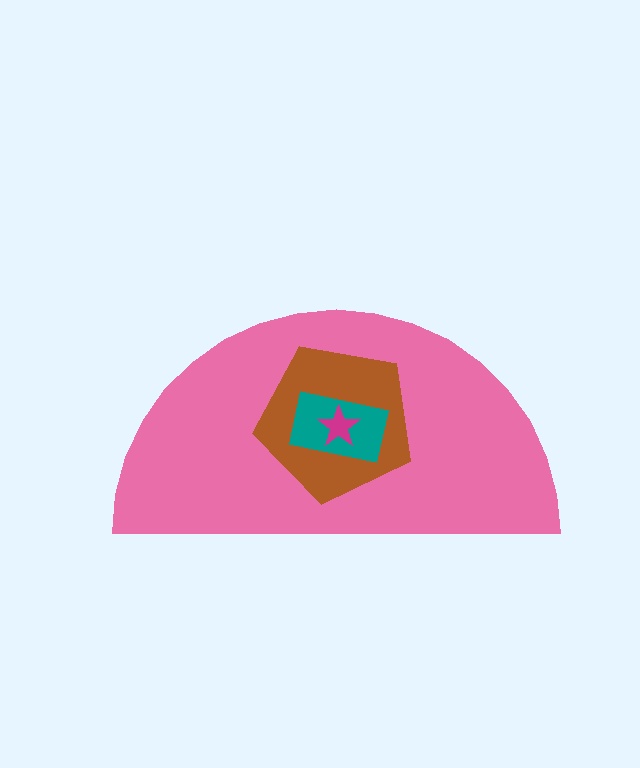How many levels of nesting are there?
4.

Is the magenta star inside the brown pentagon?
Yes.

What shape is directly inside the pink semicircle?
The brown pentagon.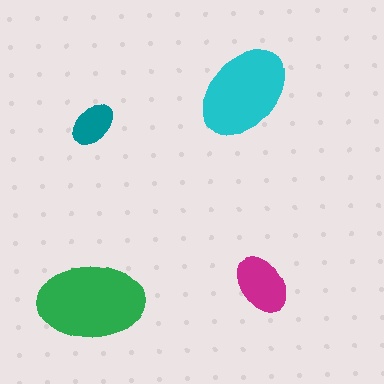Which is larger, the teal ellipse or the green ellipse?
The green one.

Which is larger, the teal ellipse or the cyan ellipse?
The cyan one.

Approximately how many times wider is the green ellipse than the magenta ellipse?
About 2 times wider.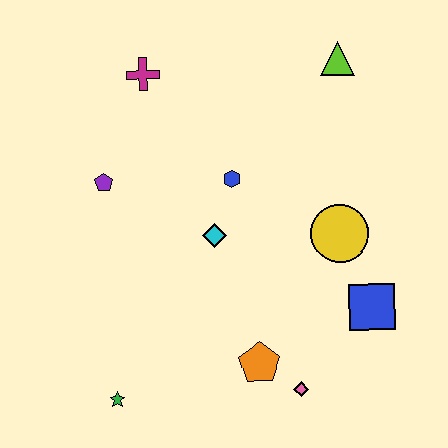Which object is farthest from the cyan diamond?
The lime triangle is farthest from the cyan diamond.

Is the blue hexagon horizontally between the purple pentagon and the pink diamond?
Yes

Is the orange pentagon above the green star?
Yes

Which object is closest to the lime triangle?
The blue hexagon is closest to the lime triangle.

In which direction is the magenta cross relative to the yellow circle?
The magenta cross is to the left of the yellow circle.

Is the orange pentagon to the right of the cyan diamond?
Yes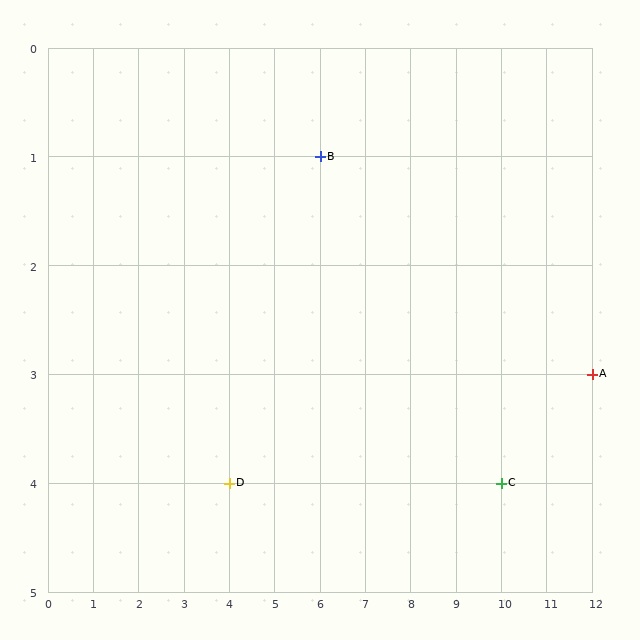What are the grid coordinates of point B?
Point B is at grid coordinates (6, 1).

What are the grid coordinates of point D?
Point D is at grid coordinates (4, 4).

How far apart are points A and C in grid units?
Points A and C are 2 columns and 1 row apart (about 2.2 grid units diagonally).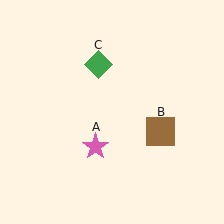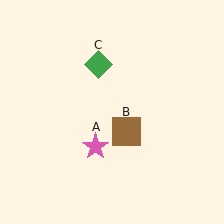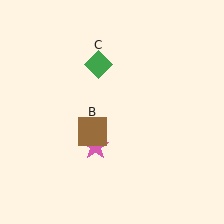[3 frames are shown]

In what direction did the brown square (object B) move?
The brown square (object B) moved left.